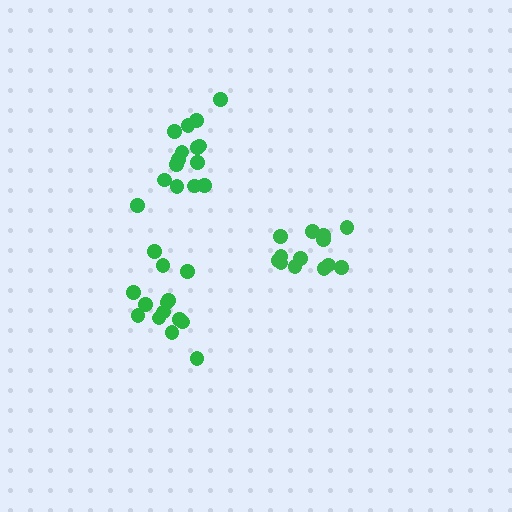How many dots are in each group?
Group 1: 13 dots, Group 2: 14 dots, Group 3: 15 dots (42 total).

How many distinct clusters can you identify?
There are 3 distinct clusters.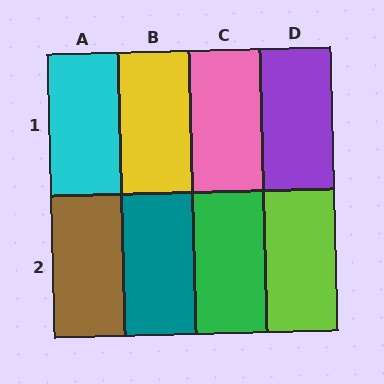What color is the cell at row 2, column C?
Green.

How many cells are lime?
1 cell is lime.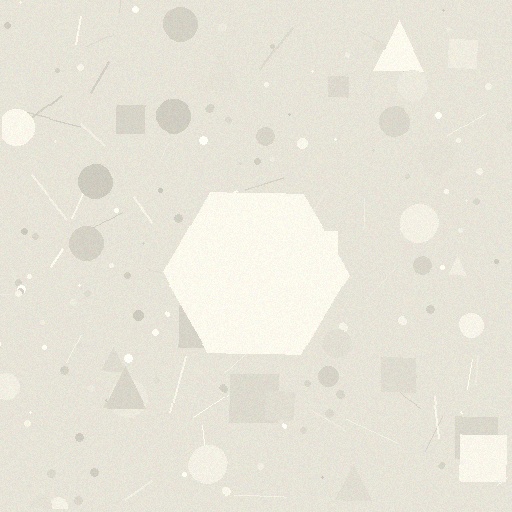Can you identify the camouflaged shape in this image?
The camouflaged shape is a hexagon.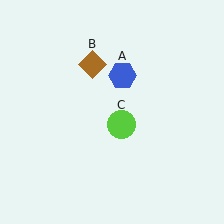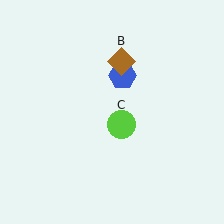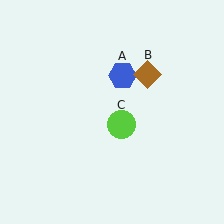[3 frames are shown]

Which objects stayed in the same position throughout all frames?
Blue hexagon (object A) and lime circle (object C) remained stationary.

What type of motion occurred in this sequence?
The brown diamond (object B) rotated clockwise around the center of the scene.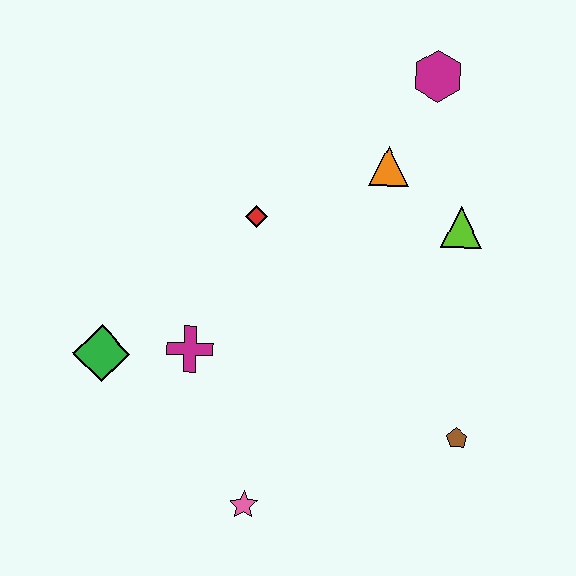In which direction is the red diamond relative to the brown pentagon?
The red diamond is above the brown pentagon.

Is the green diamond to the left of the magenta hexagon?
Yes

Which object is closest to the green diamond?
The magenta cross is closest to the green diamond.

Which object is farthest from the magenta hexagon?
The pink star is farthest from the magenta hexagon.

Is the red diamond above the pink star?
Yes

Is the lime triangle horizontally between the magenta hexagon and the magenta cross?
No